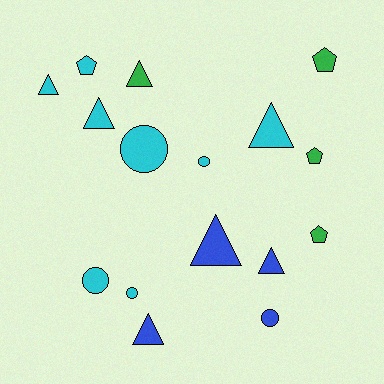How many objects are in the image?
There are 16 objects.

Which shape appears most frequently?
Triangle, with 7 objects.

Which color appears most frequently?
Cyan, with 8 objects.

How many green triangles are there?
There is 1 green triangle.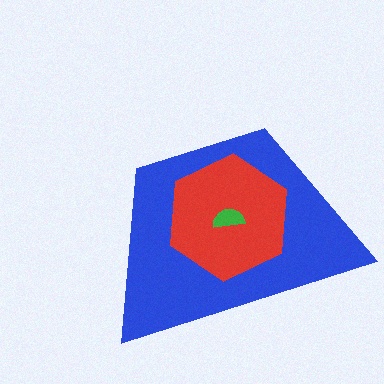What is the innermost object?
The green semicircle.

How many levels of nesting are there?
3.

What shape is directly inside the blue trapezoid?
The red hexagon.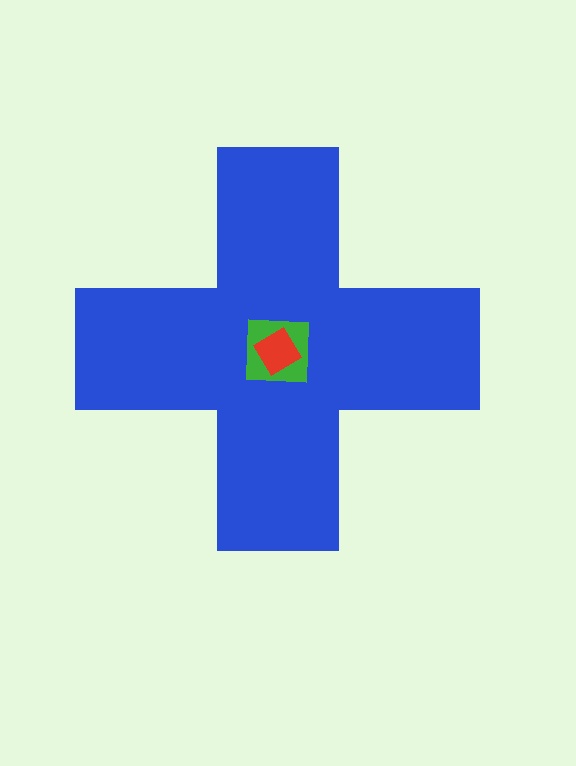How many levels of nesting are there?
3.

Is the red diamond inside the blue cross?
Yes.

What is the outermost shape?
The blue cross.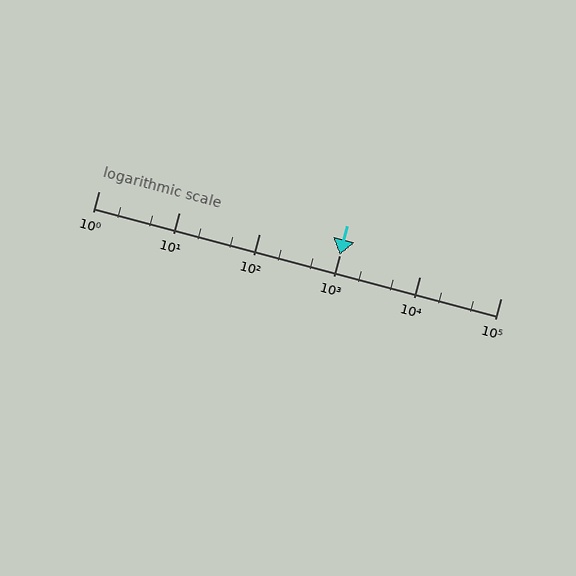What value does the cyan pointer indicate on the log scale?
The pointer indicates approximately 990.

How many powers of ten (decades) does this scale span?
The scale spans 5 decades, from 1 to 100000.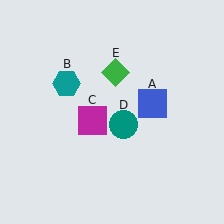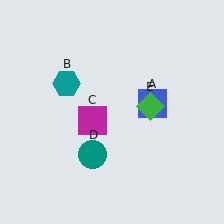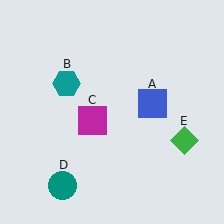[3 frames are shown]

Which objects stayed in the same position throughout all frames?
Blue square (object A) and teal hexagon (object B) and magenta square (object C) remained stationary.